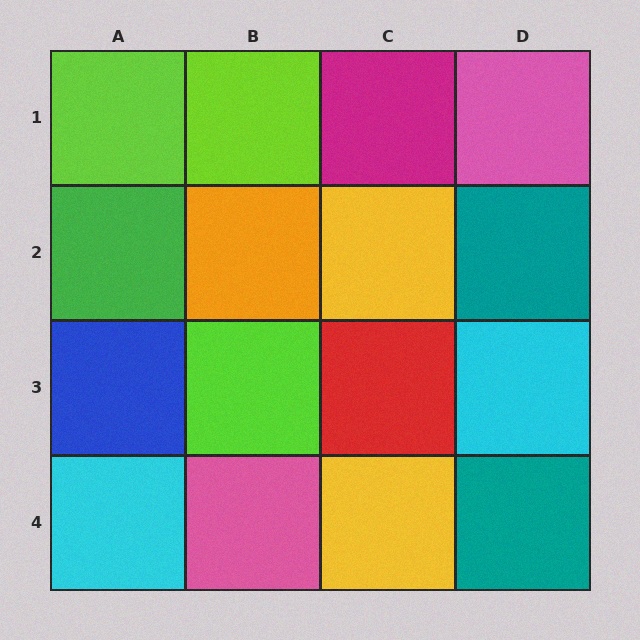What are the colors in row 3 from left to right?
Blue, lime, red, cyan.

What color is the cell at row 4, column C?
Yellow.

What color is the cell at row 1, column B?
Lime.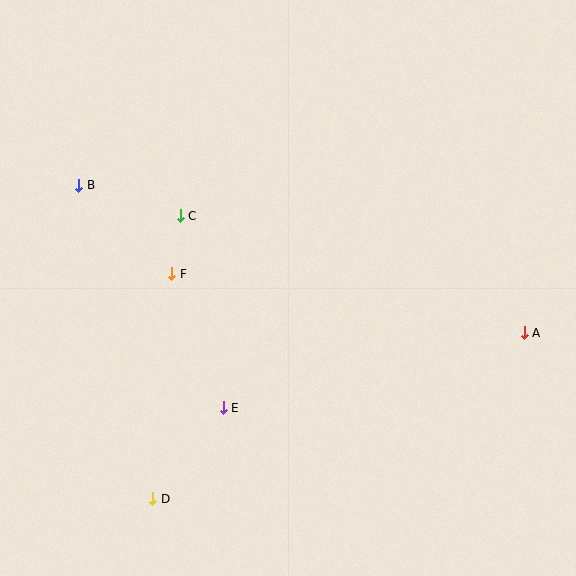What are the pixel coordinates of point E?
Point E is at (224, 408).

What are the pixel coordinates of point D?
Point D is at (153, 499).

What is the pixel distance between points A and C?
The distance between A and C is 364 pixels.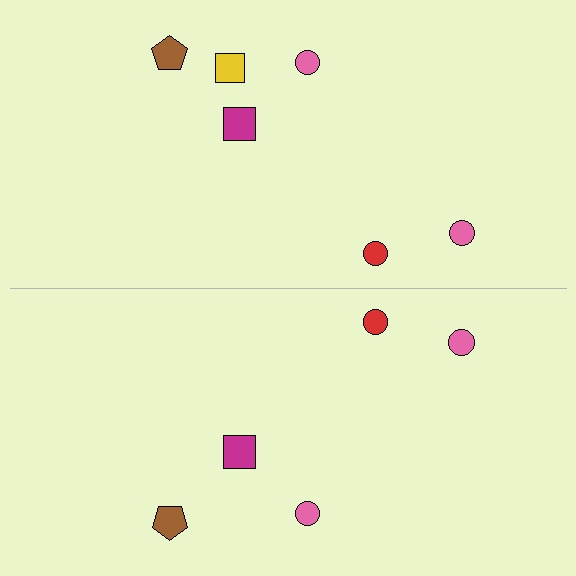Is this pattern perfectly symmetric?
No, the pattern is not perfectly symmetric. A yellow square is missing from the bottom side.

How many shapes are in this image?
There are 11 shapes in this image.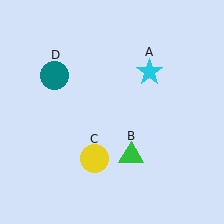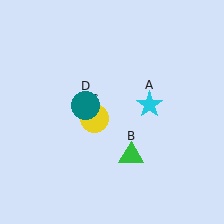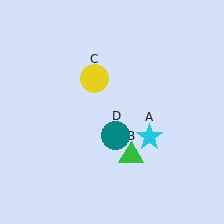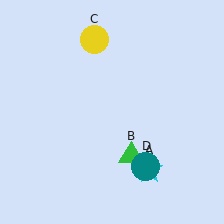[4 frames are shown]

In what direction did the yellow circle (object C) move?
The yellow circle (object C) moved up.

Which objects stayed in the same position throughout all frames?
Green triangle (object B) remained stationary.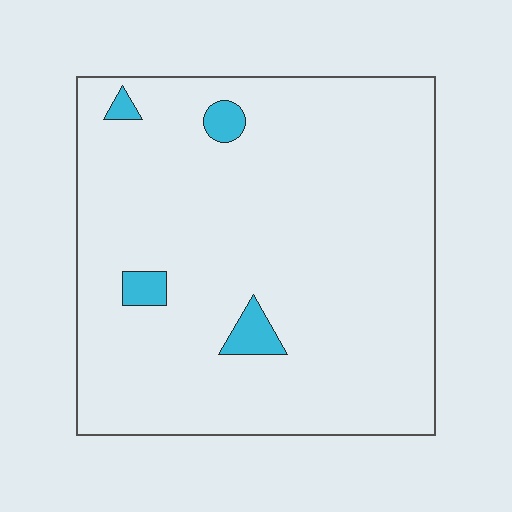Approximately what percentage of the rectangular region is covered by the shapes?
Approximately 5%.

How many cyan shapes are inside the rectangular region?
4.